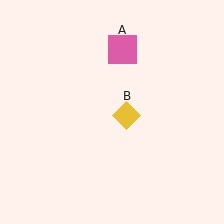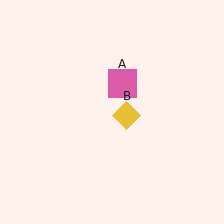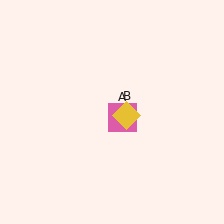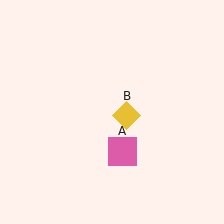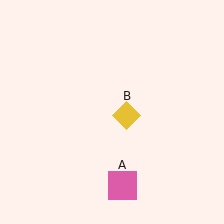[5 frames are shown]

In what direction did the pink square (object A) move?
The pink square (object A) moved down.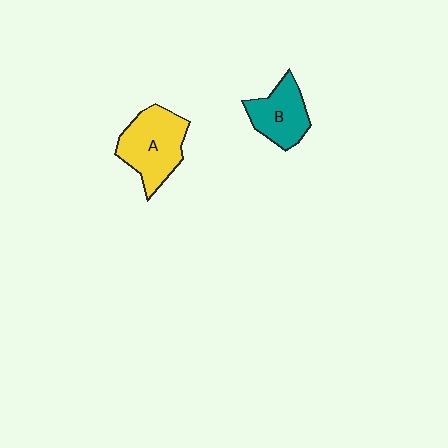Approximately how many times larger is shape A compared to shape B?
Approximately 1.4 times.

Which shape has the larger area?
Shape A (yellow).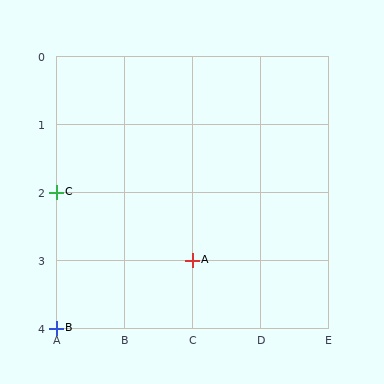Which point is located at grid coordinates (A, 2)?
Point C is at (A, 2).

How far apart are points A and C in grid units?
Points A and C are 2 columns and 1 row apart (about 2.2 grid units diagonally).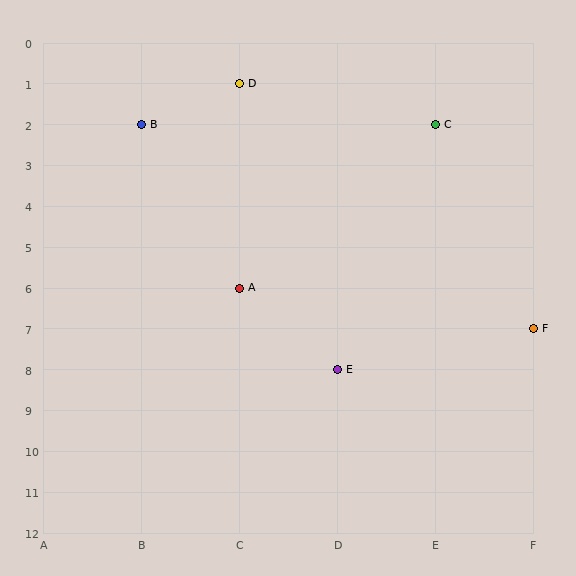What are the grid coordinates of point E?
Point E is at grid coordinates (D, 8).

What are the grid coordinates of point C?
Point C is at grid coordinates (E, 2).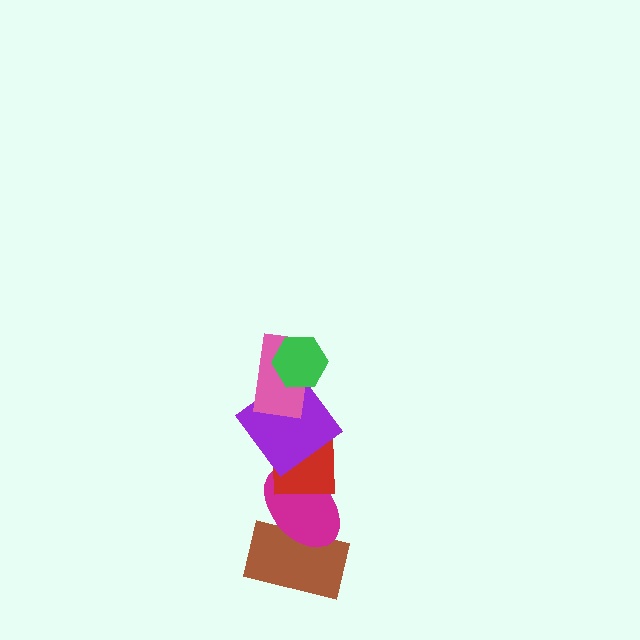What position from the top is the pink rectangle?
The pink rectangle is 2nd from the top.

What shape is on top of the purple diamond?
The pink rectangle is on top of the purple diamond.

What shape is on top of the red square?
The purple diamond is on top of the red square.